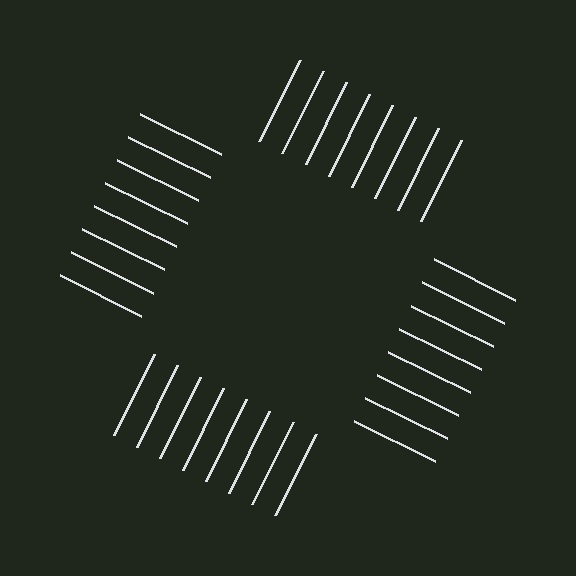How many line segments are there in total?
32 — 8 along each of the 4 edges.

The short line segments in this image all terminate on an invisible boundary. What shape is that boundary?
An illusory square — the line segments terminate on its edges but no continuous stroke is drawn.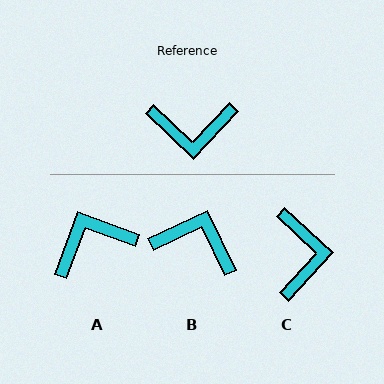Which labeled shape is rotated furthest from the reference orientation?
B, about 159 degrees away.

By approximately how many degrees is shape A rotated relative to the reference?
Approximately 157 degrees clockwise.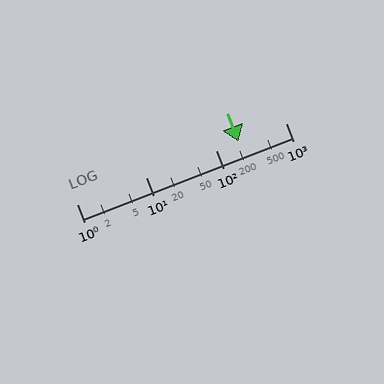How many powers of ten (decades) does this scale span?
The scale spans 3 decades, from 1 to 1000.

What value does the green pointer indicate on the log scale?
The pointer indicates approximately 210.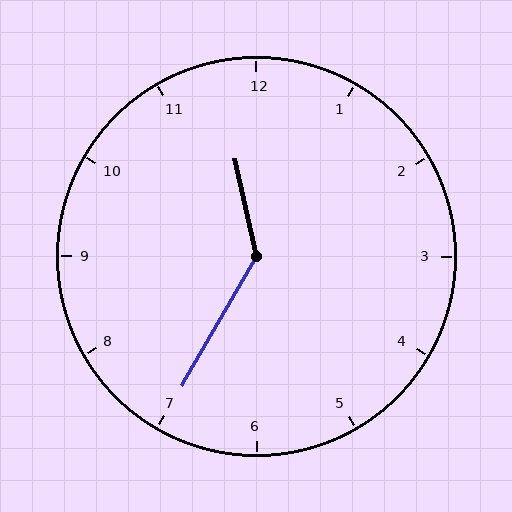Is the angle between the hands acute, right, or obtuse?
It is obtuse.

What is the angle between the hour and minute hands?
Approximately 138 degrees.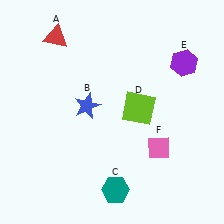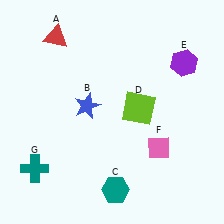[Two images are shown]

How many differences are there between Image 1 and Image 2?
There is 1 difference between the two images.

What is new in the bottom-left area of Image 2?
A teal cross (G) was added in the bottom-left area of Image 2.